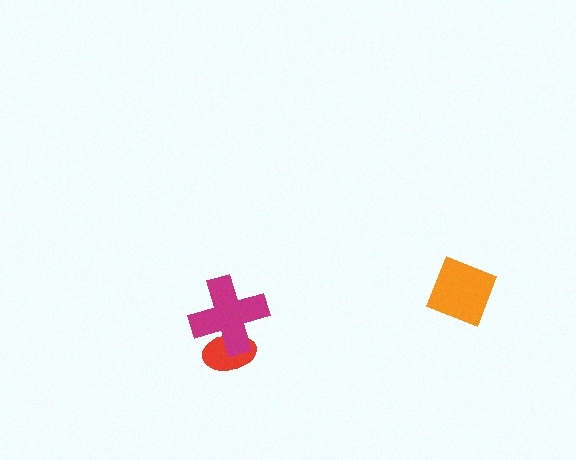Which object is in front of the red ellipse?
The magenta cross is in front of the red ellipse.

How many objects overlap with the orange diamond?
0 objects overlap with the orange diamond.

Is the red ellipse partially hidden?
Yes, it is partially covered by another shape.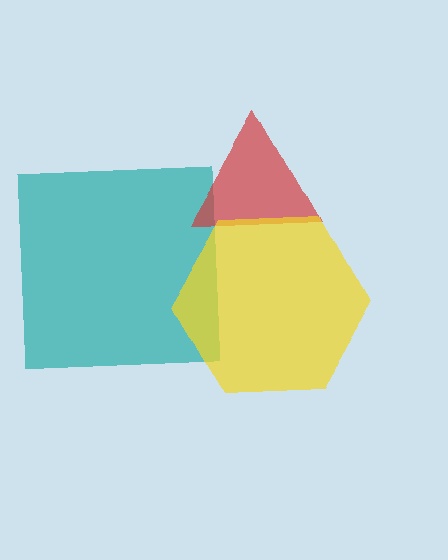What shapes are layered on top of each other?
The layered shapes are: a teal square, a red triangle, a yellow hexagon.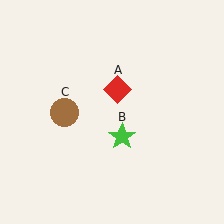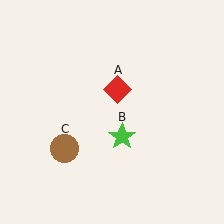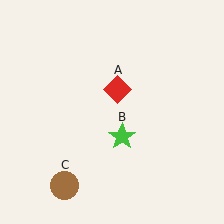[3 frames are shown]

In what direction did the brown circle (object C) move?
The brown circle (object C) moved down.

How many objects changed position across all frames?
1 object changed position: brown circle (object C).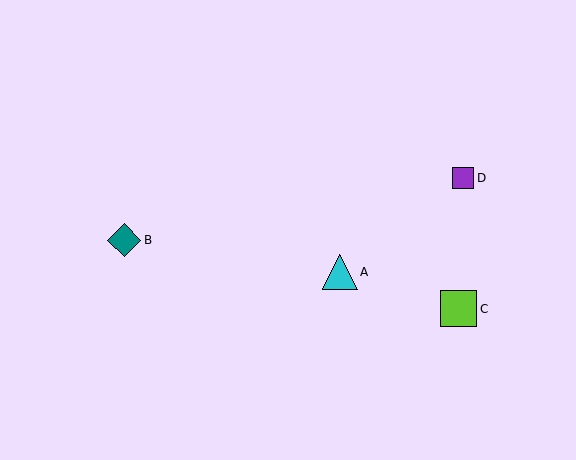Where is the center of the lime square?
The center of the lime square is at (459, 309).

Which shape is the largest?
The lime square (labeled C) is the largest.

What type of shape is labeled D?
Shape D is a purple square.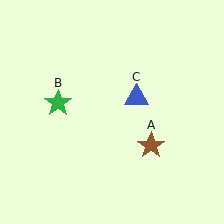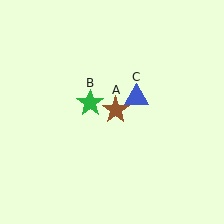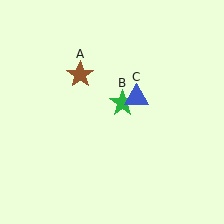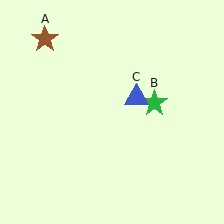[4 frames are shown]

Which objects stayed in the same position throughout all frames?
Blue triangle (object C) remained stationary.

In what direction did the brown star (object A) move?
The brown star (object A) moved up and to the left.